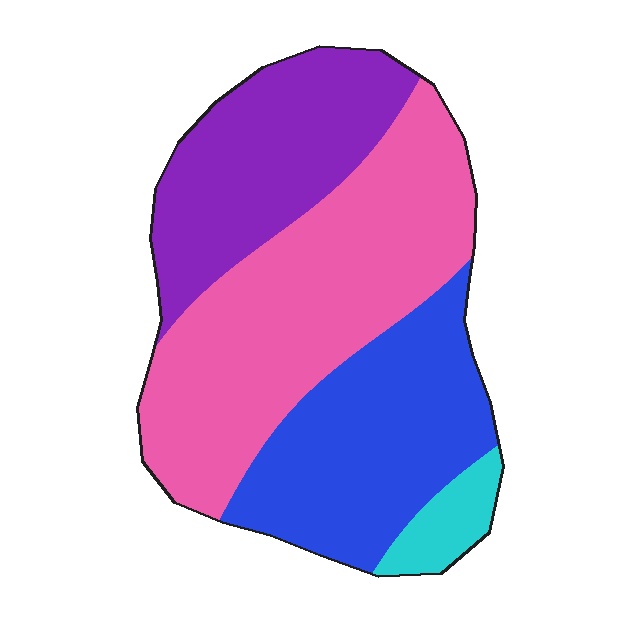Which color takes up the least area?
Cyan, at roughly 5%.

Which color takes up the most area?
Pink, at roughly 40%.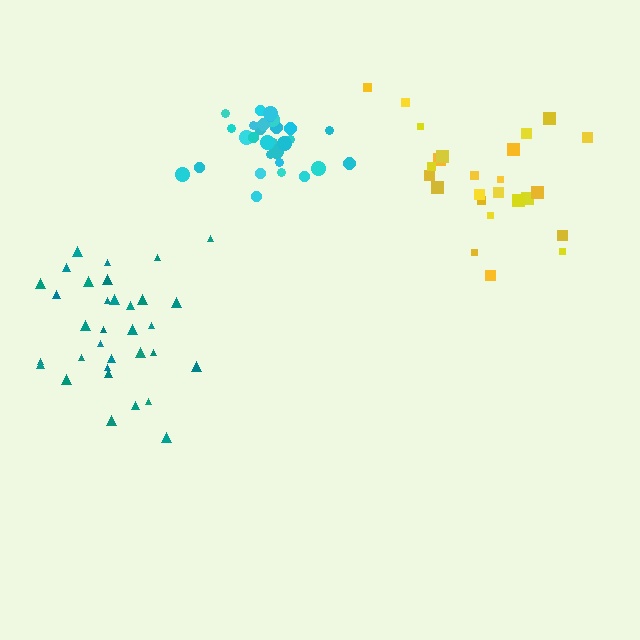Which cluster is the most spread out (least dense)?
Yellow.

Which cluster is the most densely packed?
Cyan.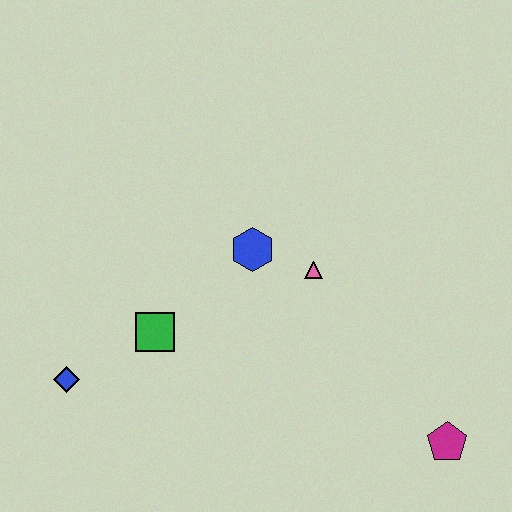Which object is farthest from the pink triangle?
The blue diamond is farthest from the pink triangle.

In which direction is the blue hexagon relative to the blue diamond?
The blue hexagon is to the right of the blue diamond.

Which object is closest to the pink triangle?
The blue hexagon is closest to the pink triangle.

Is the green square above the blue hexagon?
No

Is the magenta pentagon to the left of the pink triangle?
No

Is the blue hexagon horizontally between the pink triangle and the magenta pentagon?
No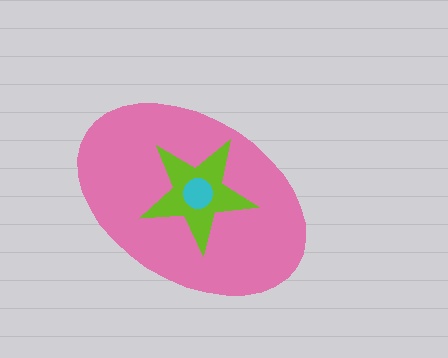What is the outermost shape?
The pink ellipse.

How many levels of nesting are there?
3.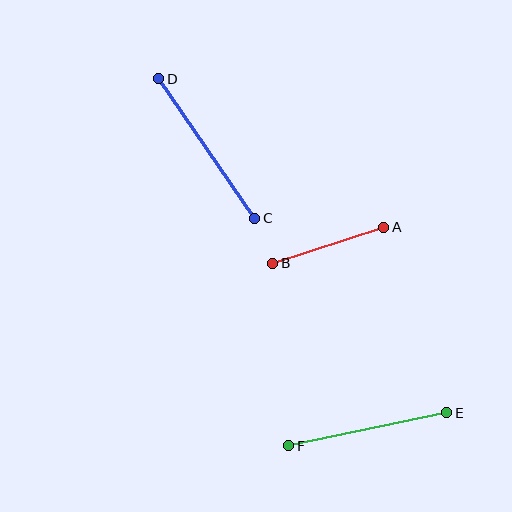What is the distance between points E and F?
The distance is approximately 161 pixels.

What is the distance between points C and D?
The distance is approximately 169 pixels.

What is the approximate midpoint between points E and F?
The midpoint is at approximately (368, 429) pixels.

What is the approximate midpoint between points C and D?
The midpoint is at approximately (207, 149) pixels.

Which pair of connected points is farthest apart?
Points C and D are farthest apart.